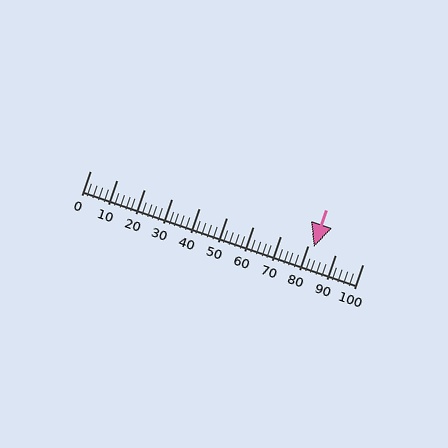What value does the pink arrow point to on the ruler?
The pink arrow points to approximately 82.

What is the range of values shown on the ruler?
The ruler shows values from 0 to 100.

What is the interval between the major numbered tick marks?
The major tick marks are spaced 10 units apart.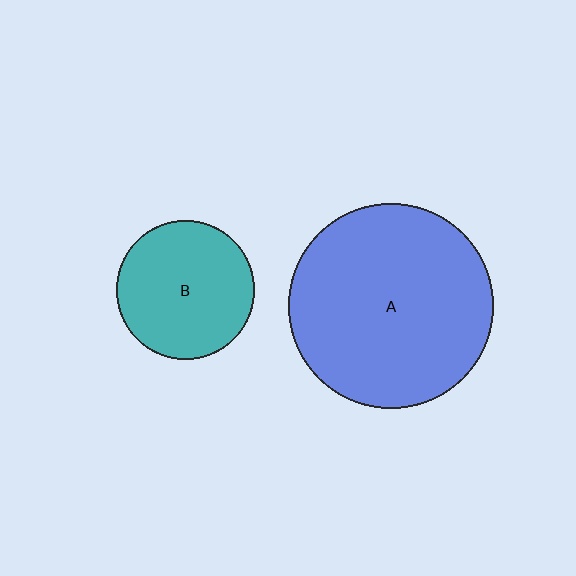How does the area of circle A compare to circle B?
Approximately 2.2 times.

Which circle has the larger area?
Circle A (blue).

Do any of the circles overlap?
No, none of the circles overlap.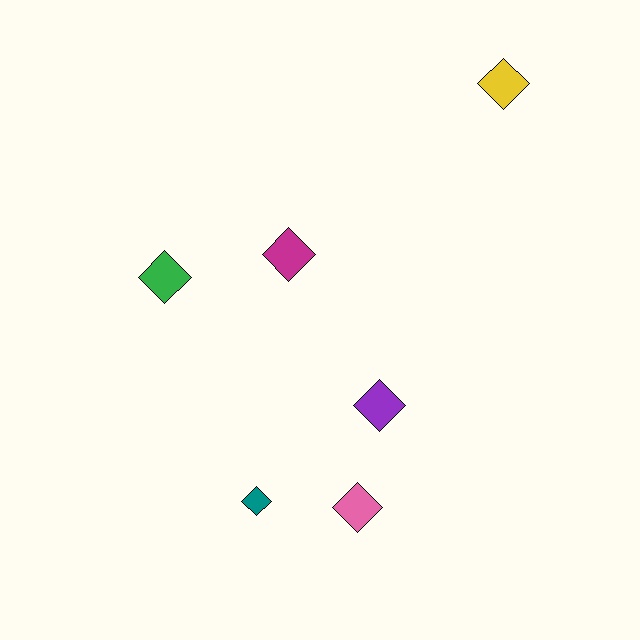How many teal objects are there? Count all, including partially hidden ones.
There is 1 teal object.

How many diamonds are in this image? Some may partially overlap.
There are 6 diamonds.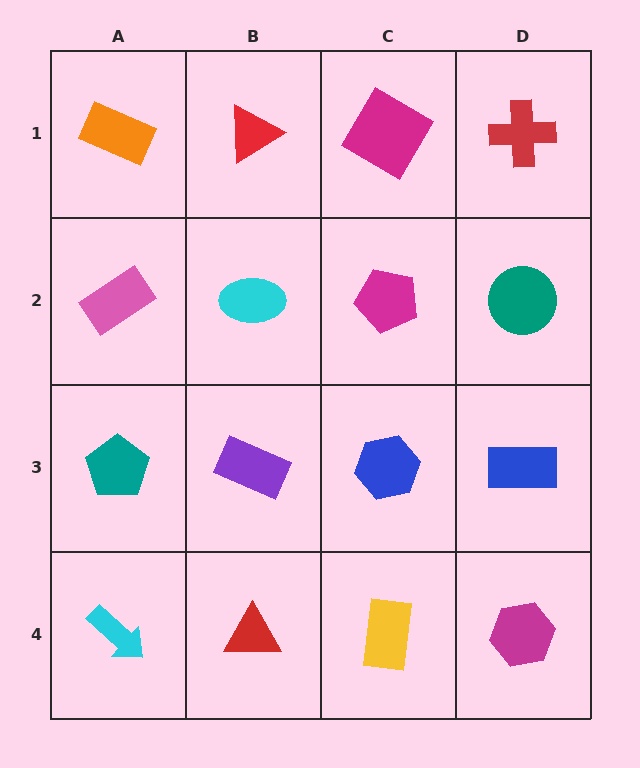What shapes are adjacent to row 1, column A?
A pink rectangle (row 2, column A), a red triangle (row 1, column B).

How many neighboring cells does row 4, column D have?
2.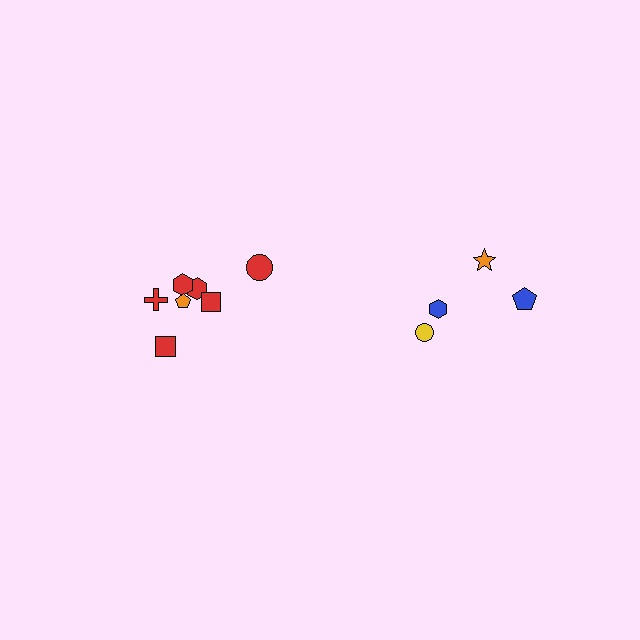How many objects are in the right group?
There are 4 objects.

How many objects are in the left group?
There are 7 objects.